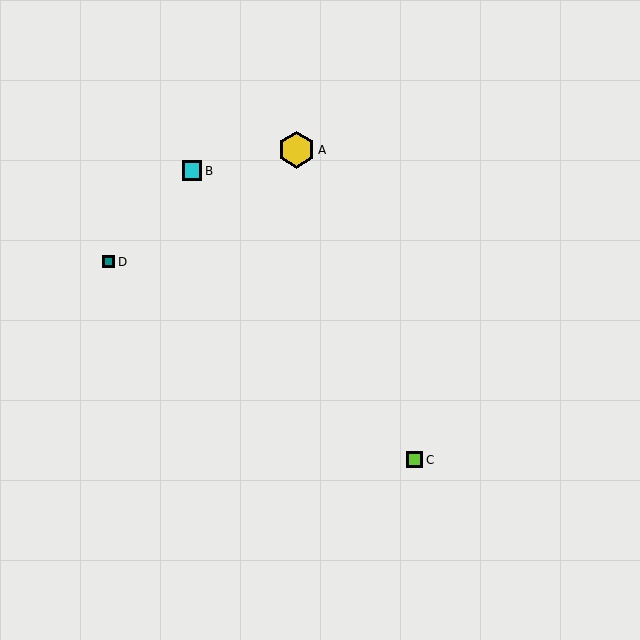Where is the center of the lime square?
The center of the lime square is at (415, 460).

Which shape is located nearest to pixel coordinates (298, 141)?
The yellow hexagon (labeled A) at (296, 150) is nearest to that location.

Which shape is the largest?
The yellow hexagon (labeled A) is the largest.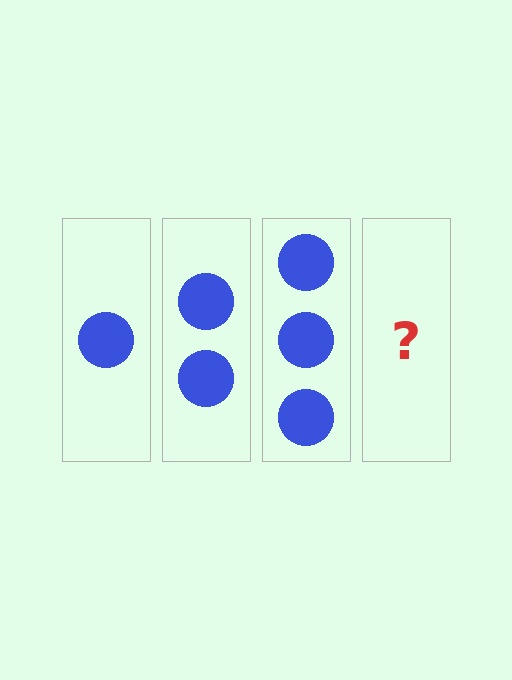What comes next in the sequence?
The next element should be 4 circles.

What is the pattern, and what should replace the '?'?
The pattern is that each step adds one more circle. The '?' should be 4 circles.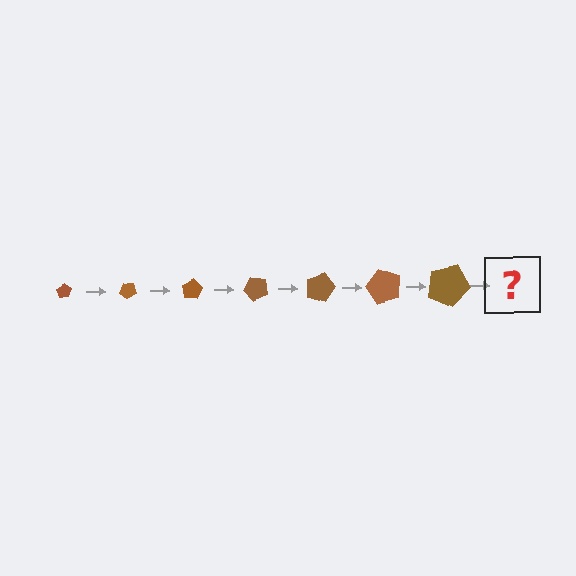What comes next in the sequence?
The next element should be a pentagon, larger than the previous one and rotated 280 degrees from the start.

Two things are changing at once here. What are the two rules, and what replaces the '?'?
The two rules are that the pentagon grows larger each step and it rotates 40 degrees each step. The '?' should be a pentagon, larger than the previous one and rotated 280 degrees from the start.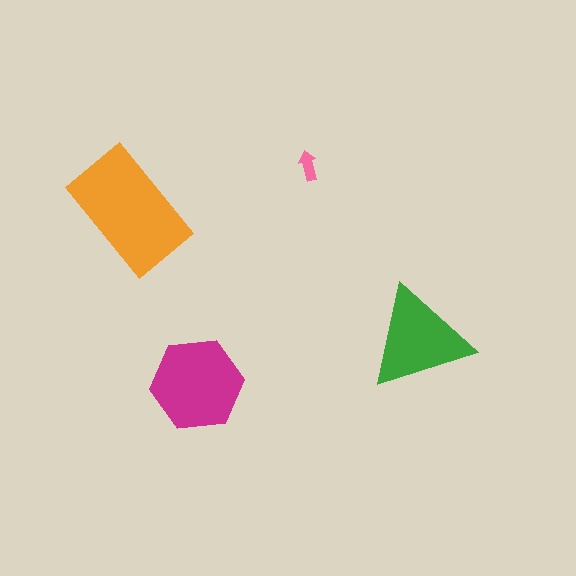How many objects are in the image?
There are 4 objects in the image.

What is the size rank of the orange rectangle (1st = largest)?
1st.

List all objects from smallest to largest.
The pink arrow, the green triangle, the magenta hexagon, the orange rectangle.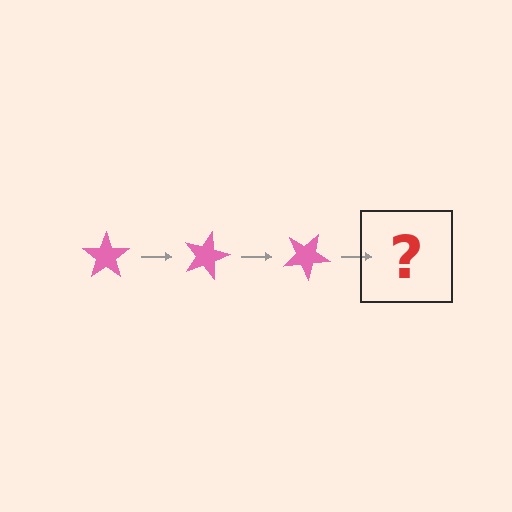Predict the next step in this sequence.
The next step is a pink star rotated 45 degrees.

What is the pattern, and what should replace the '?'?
The pattern is that the star rotates 15 degrees each step. The '?' should be a pink star rotated 45 degrees.